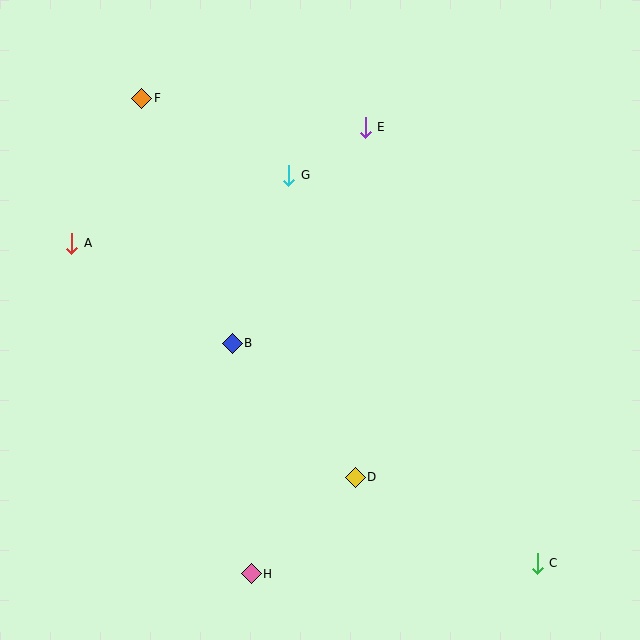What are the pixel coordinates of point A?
Point A is at (72, 243).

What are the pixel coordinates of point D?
Point D is at (355, 477).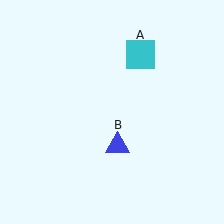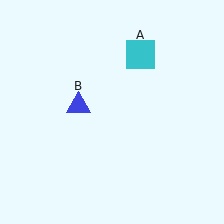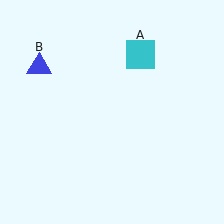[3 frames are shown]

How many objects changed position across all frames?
1 object changed position: blue triangle (object B).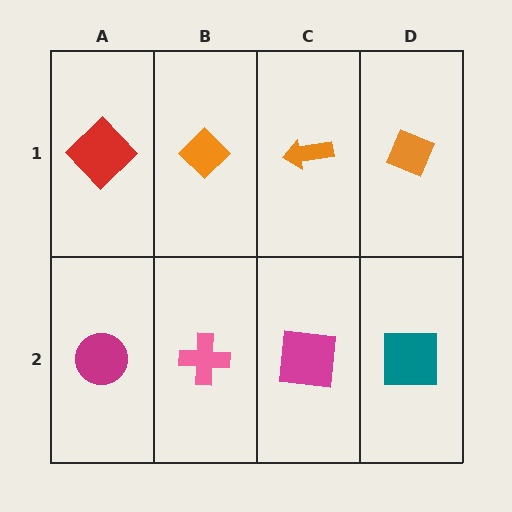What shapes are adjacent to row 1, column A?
A magenta circle (row 2, column A), an orange diamond (row 1, column B).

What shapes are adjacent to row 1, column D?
A teal square (row 2, column D), an orange arrow (row 1, column C).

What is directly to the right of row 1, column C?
An orange diamond.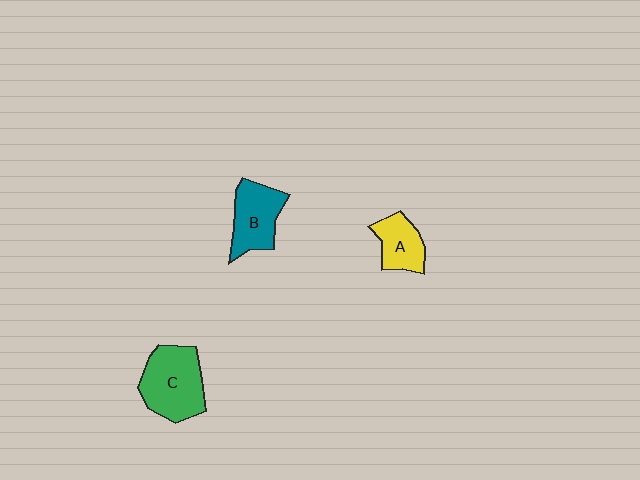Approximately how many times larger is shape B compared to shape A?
Approximately 1.3 times.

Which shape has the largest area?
Shape C (green).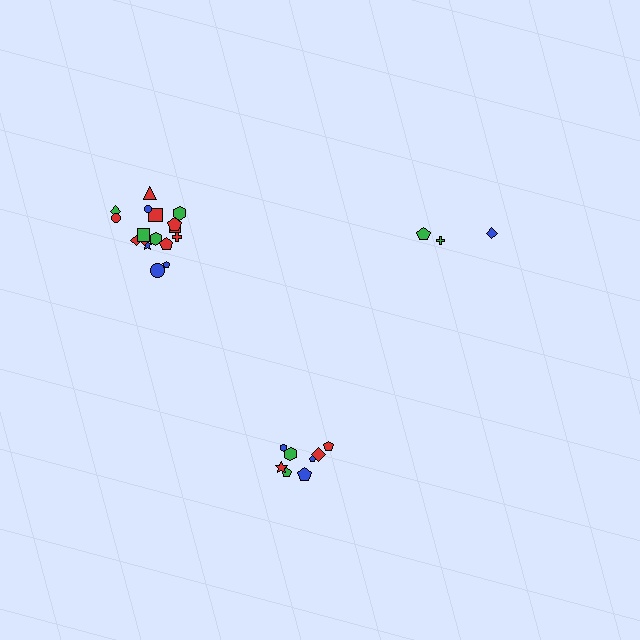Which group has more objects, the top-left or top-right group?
The top-left group.